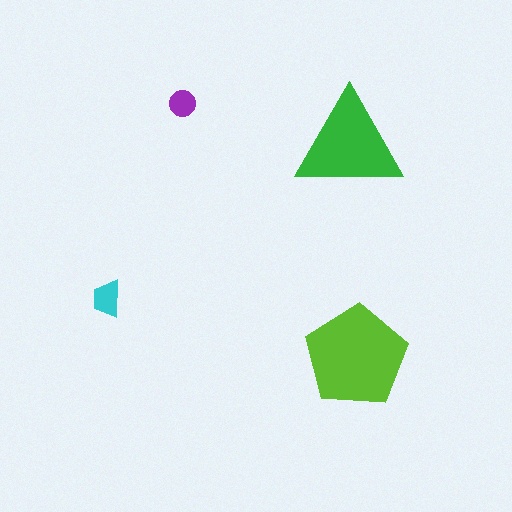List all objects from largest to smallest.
The lime pentagon, the green triangle, the cyan trapezoid, the purple circle.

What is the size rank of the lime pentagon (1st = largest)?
1st.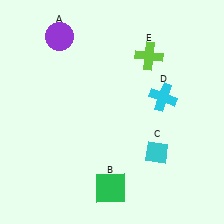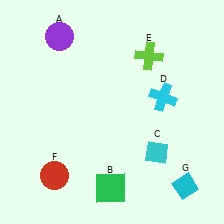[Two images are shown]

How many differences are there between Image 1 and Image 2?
There are 2 differences between the two images.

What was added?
A red circle (F), a cyan diamond (G) were added in Image 2.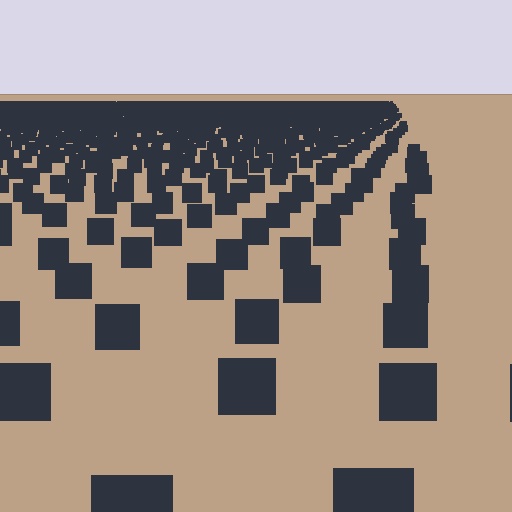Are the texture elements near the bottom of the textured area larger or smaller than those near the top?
Larger. Near the bottom, elements are closer to the viewer and appear at a bigger on-screen size.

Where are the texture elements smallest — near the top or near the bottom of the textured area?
Near the top.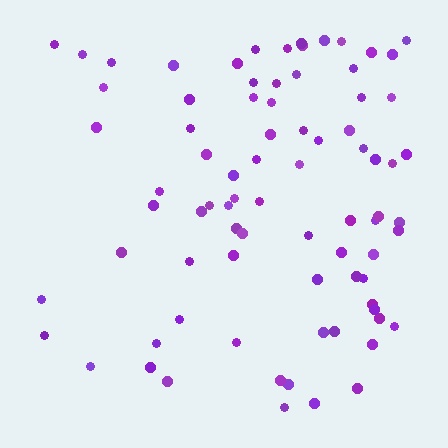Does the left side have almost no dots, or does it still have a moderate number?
Still a moderate number, just noticeably fewer than the right.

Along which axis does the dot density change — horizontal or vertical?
Horizontal.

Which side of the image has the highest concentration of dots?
The right.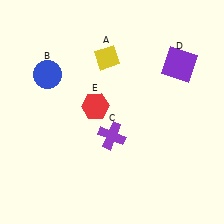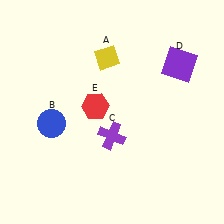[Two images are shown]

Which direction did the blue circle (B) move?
The blue circle (B) moved down.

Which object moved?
The blue circle (B) moved down.